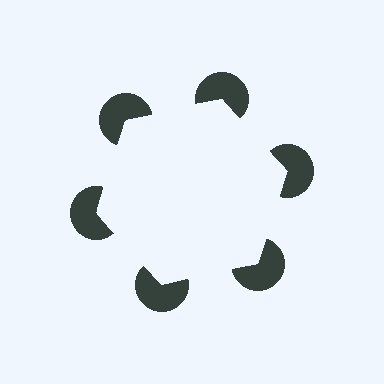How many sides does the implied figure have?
6 sides.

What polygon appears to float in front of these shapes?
An illusory hexagon — its edges are inferred from the aligned wedge cuts in the pac-man discs, not physically drawn.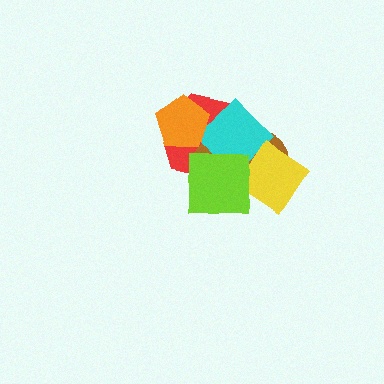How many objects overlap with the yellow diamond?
3 objects overlap with the yellow diamond.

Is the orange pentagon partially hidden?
No, no other shape covers it.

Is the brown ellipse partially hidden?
Yes, it is partially covered by another shape.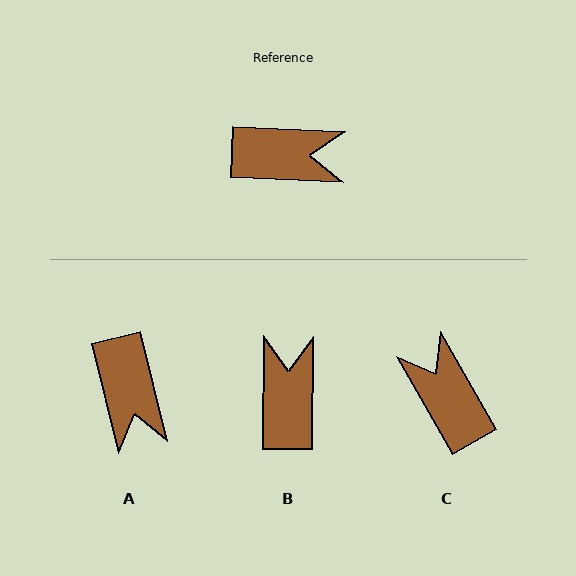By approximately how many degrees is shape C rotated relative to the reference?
Approximately 122 degrees counter-clockwise.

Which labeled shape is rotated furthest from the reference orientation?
C, about 122 degrees away.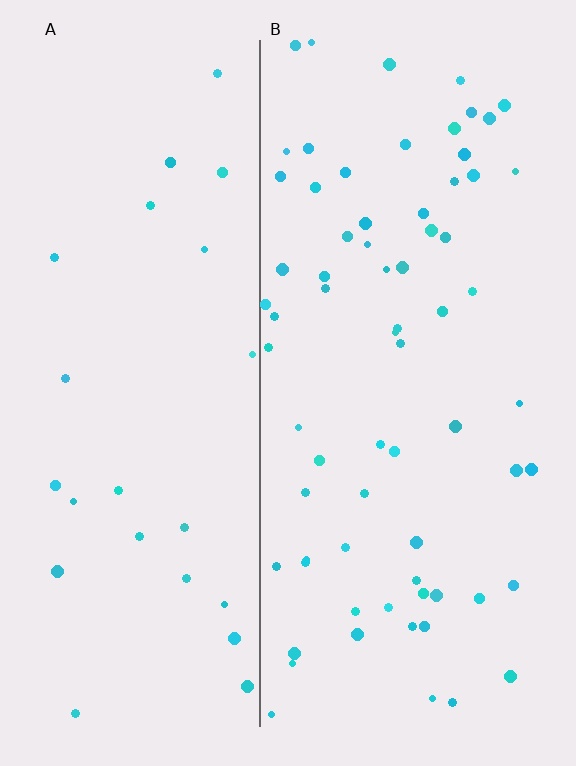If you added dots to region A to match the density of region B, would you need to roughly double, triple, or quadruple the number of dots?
Approximately triple.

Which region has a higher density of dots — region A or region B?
B (the right).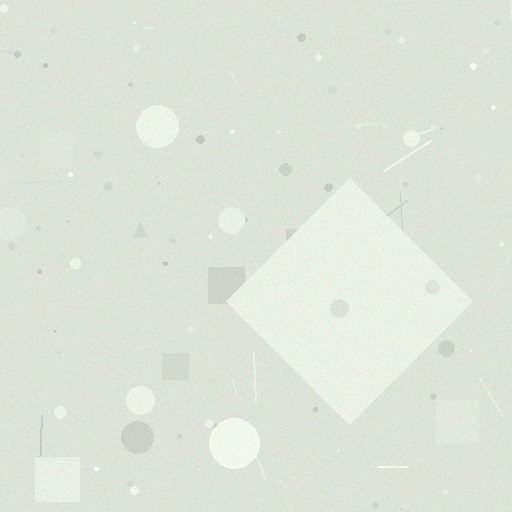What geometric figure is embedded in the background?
A diamond is embedded in the background.